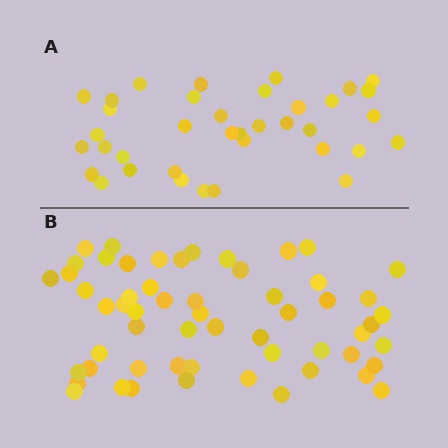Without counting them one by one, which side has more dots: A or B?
Region B (the bottom region) has more dots.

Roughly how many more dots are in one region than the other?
Region B has approximately 20 more dots than region A.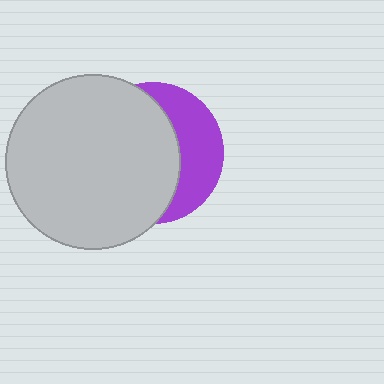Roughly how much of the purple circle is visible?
A small part of it is visible (roughly 35%).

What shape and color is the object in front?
The object in front is a light gray circle.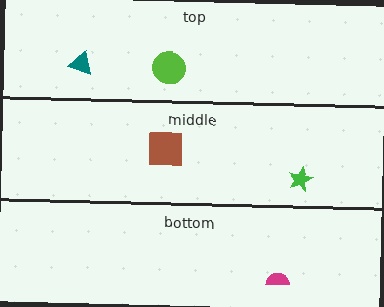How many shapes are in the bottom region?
1.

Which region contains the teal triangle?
The top region.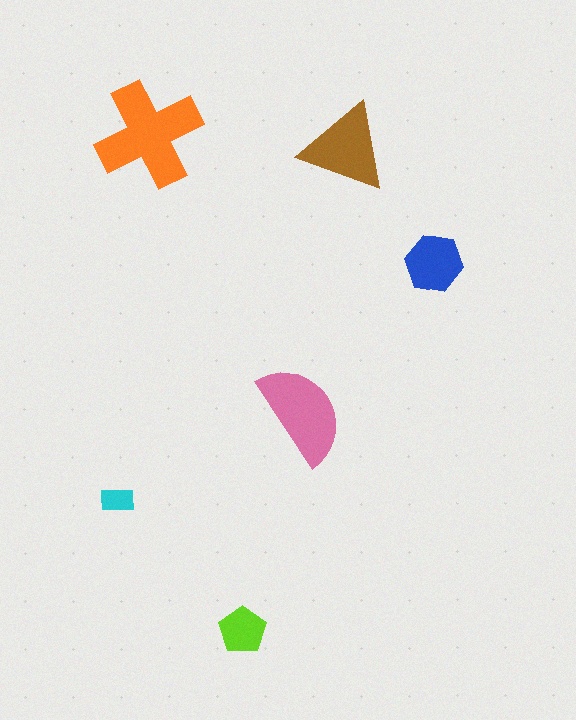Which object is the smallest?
The cyan rectangle.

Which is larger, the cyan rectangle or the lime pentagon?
The lime pentagon.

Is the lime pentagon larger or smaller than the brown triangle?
Smaller.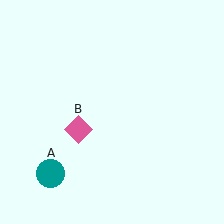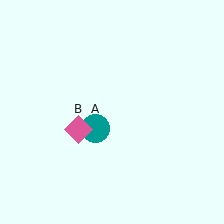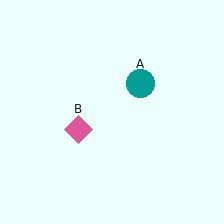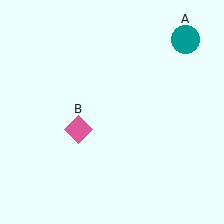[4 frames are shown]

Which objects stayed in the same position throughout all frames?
Pink diamond (object B) remained stationary.